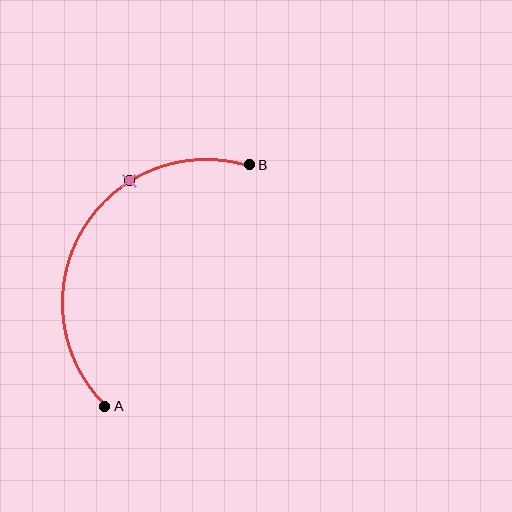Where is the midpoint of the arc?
The arc midpoint is the point on the curve farthest from the straight line joining A and B. It sits to the left of that line.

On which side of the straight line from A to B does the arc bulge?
The arc bulges to the left of the straight line connecting A and B.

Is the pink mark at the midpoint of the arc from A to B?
No. The pink mark lies on the arc but is closer to endpoint B. The arc midpoint would be at the point on the curve equidistant along the arc from both A and B.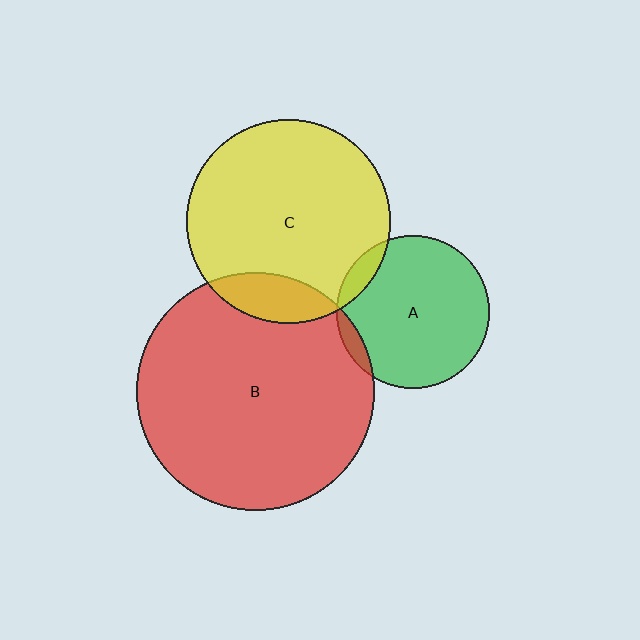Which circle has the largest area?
Circle B (red).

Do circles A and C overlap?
Yes.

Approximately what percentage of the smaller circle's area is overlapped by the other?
Approximately 10%.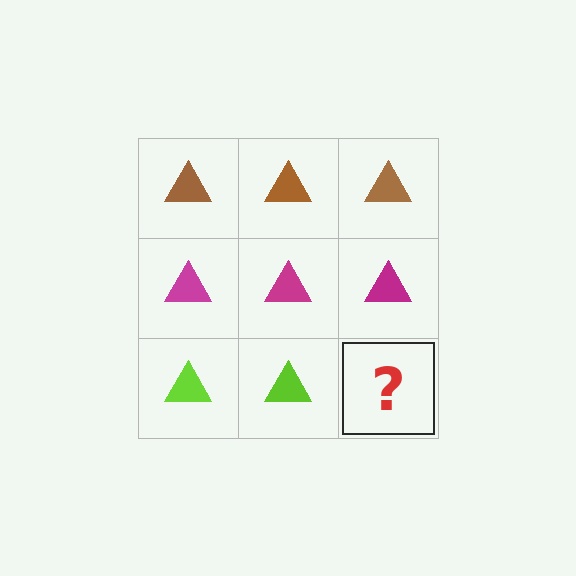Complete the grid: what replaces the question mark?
The question mark should be replaced with a lime triangle.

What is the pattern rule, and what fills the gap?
The rule is that each row has a consistent color. The gap should be filled with a lime triangle.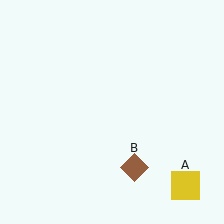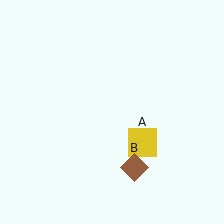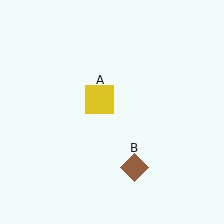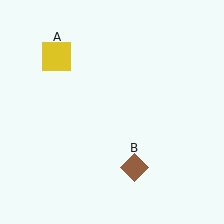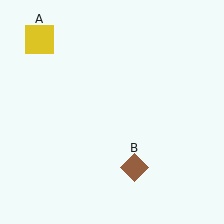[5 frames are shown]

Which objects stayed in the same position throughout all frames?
Brown diamond (object B) remained stationary.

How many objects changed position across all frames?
1 object changed position: yellow square (object A).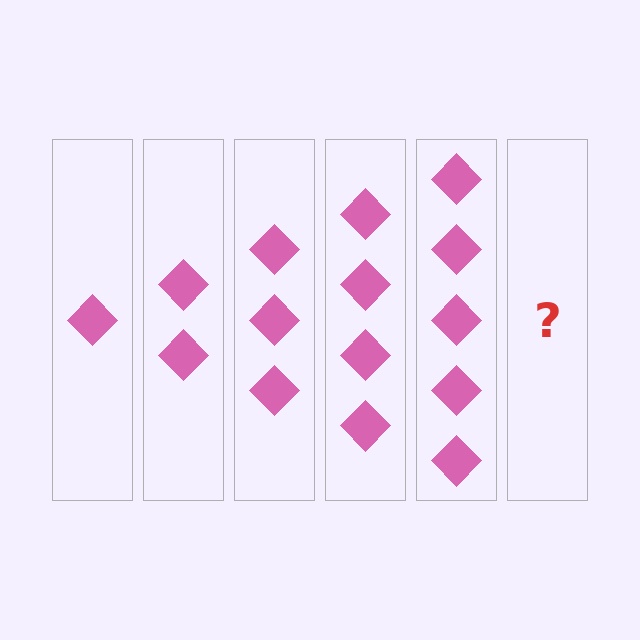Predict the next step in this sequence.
The next step is 6 diamonds.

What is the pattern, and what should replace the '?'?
The pattern is that each step adds one more diamond. The '?' should be 6 diamonds.